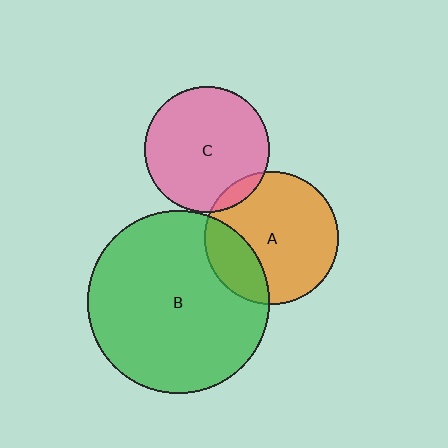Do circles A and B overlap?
Yes.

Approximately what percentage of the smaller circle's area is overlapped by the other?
Approximately 25%.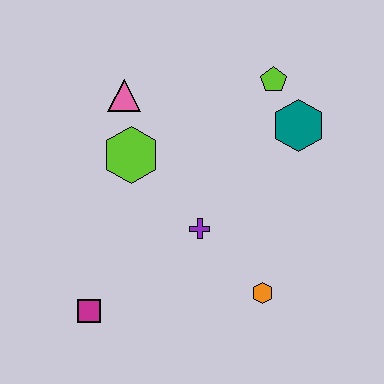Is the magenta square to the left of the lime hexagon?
Yes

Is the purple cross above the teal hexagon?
No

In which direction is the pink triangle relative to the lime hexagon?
The pink triangle is above the lime hexagon.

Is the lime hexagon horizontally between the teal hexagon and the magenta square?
Yes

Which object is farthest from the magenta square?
The lime pentagon is farthest from the magenta square.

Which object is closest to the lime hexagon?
The pink triangle is closest to the lime hexagon.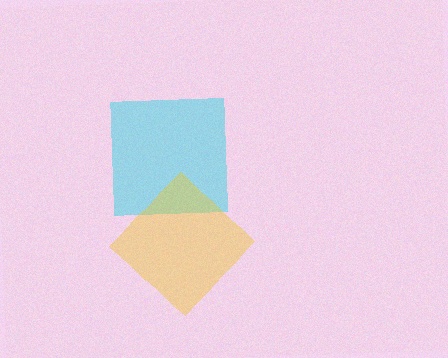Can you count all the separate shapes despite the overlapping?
Yes, there are 2 separate shapes.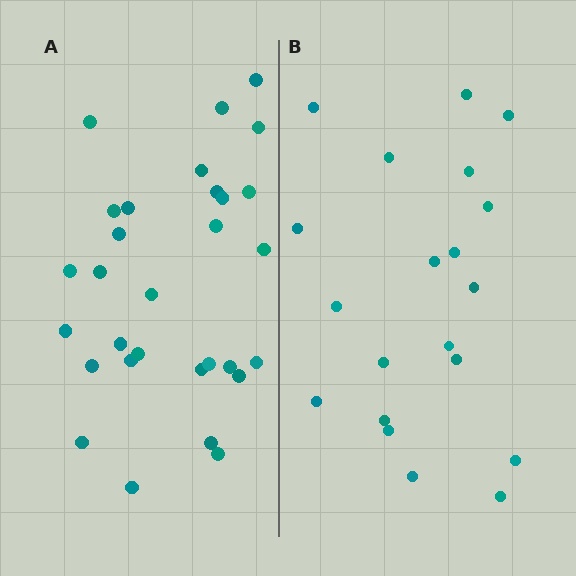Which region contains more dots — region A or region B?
Region A (the left region) has more dots.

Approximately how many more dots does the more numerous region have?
Region A has roughly 10 or so more dots than region B.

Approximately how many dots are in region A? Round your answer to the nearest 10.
About 30 dots.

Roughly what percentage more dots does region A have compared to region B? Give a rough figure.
About 50% more.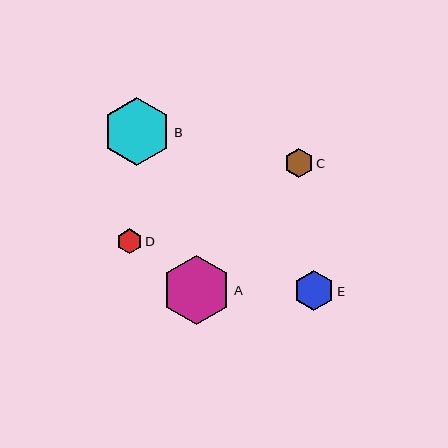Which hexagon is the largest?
Hexagon A is the largest with a size of approximately 70 pixels.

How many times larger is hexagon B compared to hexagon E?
Hexagon B is approximately 1.7 times the size of hexagon E.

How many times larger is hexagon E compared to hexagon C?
Hexagon E is approximately 1.4 times the size of hexagon C.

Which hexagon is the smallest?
Hexagon D is the smallest with a size of approximately 25 pixels.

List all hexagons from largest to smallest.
From largest to smallest: A, B, E, C, D.